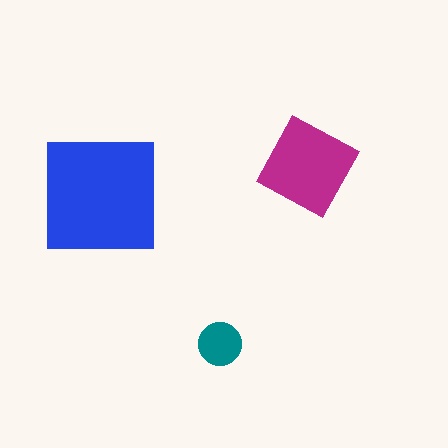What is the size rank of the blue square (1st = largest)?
1st.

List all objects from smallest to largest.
The teal circle, the magenta diamond, the blue square.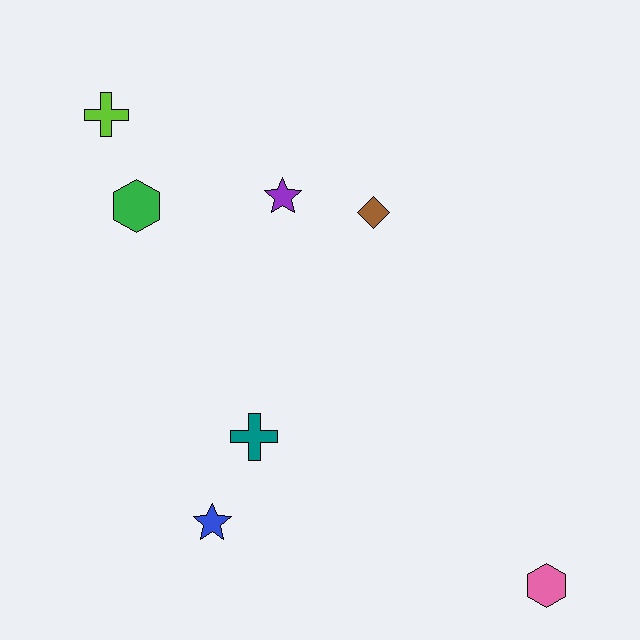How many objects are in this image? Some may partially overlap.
There are 7 objects.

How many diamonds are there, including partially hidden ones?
There is 1 diamond.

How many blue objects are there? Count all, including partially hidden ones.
There is 1 blue object.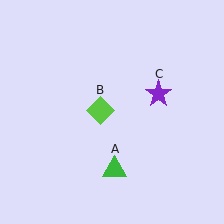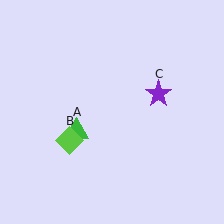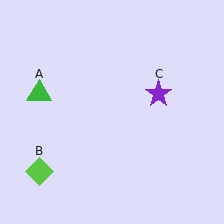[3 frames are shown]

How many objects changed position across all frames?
2 objects changed position: green triangle (object A), lime diamond (object B).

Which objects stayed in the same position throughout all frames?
Purple star (object C) remained stationary.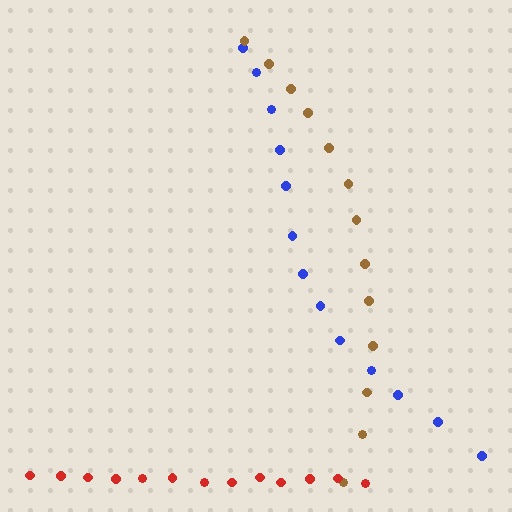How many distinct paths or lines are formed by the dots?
There are 3 distinct paths.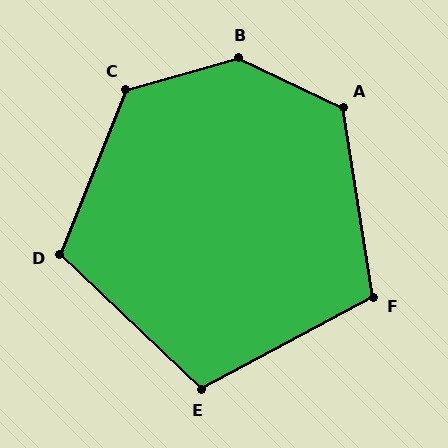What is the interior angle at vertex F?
Approximately 109 degrees (obtuse).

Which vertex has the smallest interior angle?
E, at approximately 108 degrees.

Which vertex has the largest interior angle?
B, at approximately 139 degrees.